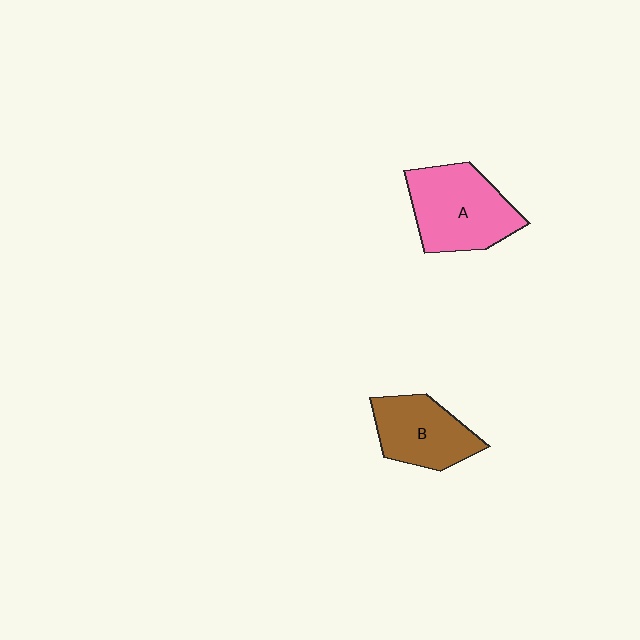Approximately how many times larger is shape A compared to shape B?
Approximately 1.3 times.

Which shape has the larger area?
Shape A (pink).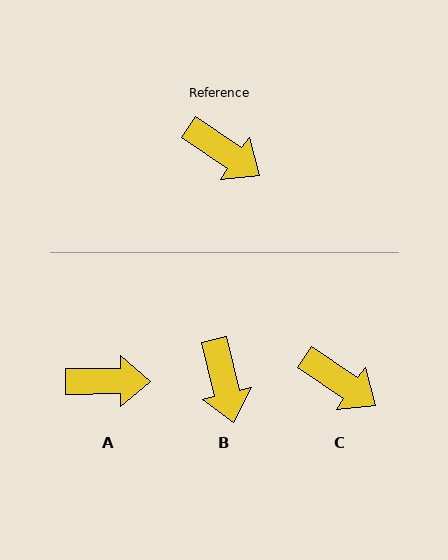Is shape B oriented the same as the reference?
No, it is off by about 42 degrees.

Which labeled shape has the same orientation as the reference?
C.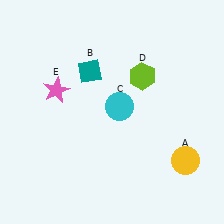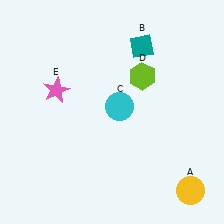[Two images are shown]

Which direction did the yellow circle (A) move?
The yellow circle (A) moved down.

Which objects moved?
The objects that moved are: the yellow circle (A), the teal diamond (B).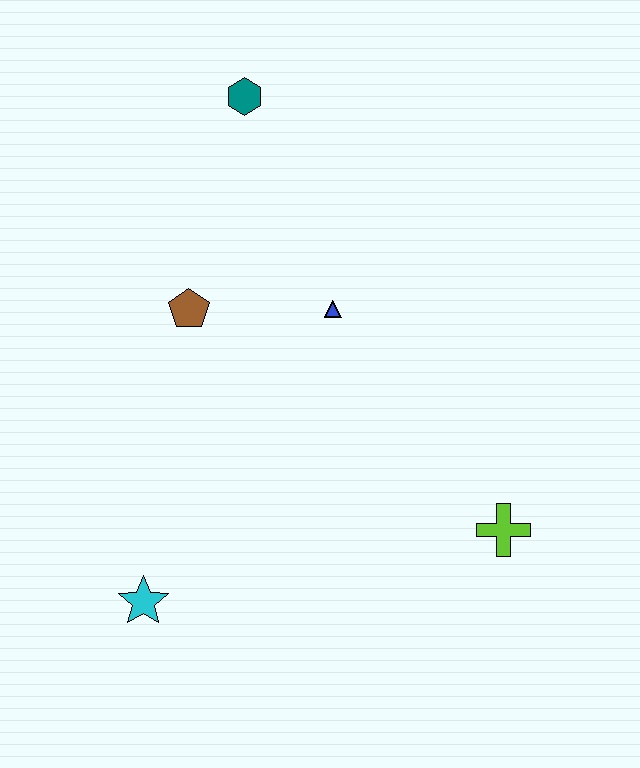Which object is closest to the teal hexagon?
The brown pentagon is closest to the teal hexagon.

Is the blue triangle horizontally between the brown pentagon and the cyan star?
No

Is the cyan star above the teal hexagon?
No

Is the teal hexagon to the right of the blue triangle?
No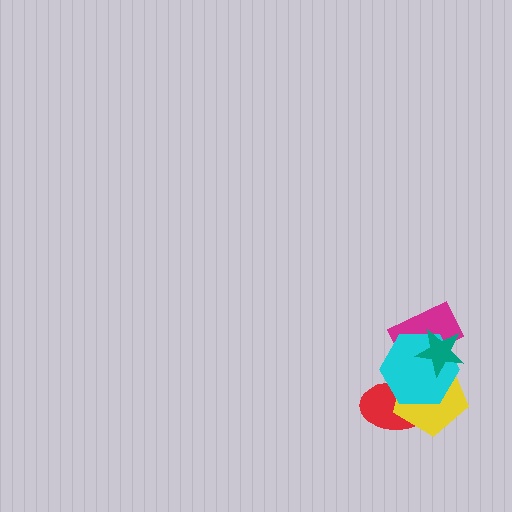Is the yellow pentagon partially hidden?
Yes, it is partially covered by another shape.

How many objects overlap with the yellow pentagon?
4 objects overlap with the yellow pentagon.